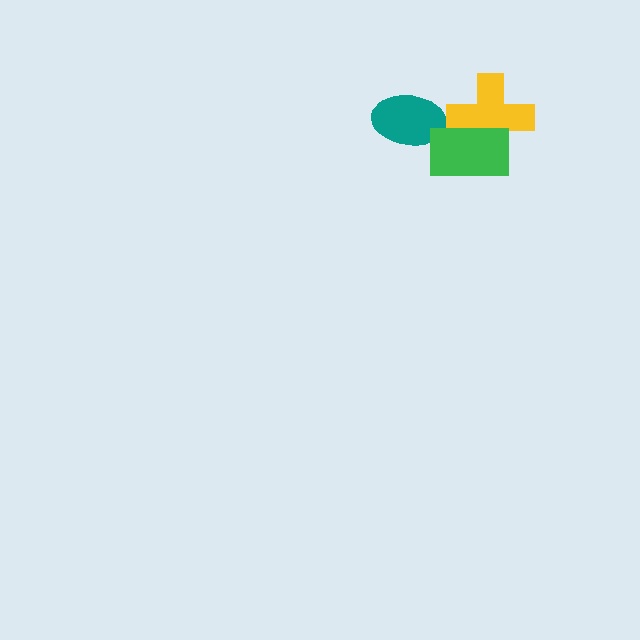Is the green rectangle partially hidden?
No, no other shape covers it.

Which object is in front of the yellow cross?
The green rectangle is in front of the yellow cross.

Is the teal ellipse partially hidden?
Yes, it is partially covered by another shape.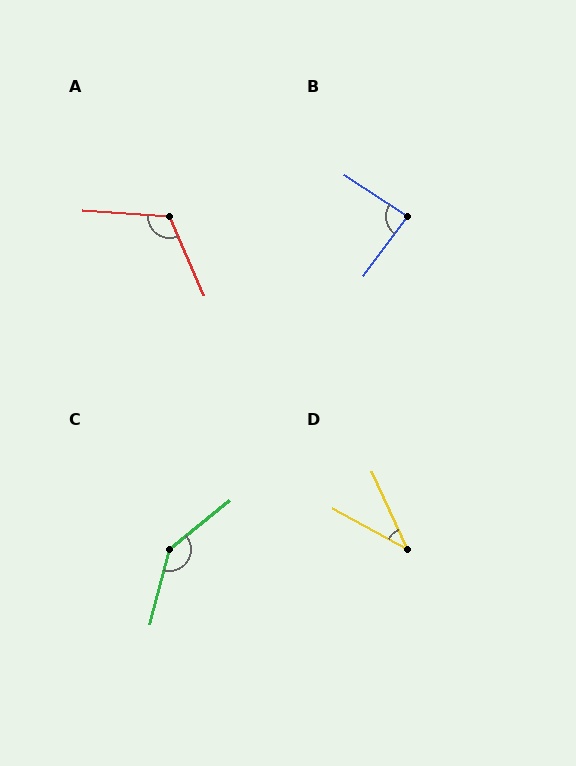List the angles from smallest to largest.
D (36°), B (87°), A (118°), C (143°).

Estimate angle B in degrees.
Approximately 87 degrees.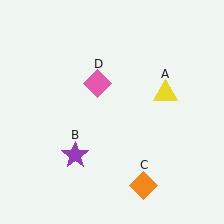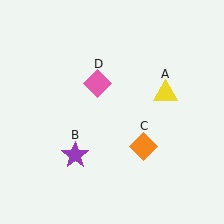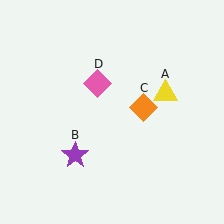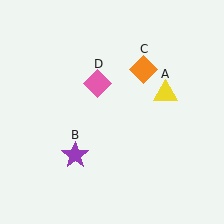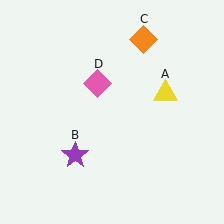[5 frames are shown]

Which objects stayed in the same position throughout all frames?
Yellow triangle (object A) and purple star (object B) and pink diamond (object D) remained stationary.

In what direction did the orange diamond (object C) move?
The orange diamond (object C) moved up.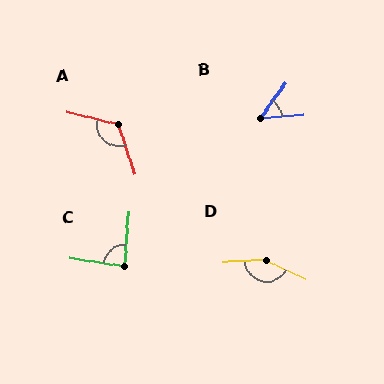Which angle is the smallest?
B, at approximately 50 degrees.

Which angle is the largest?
D, at approximately 151 degrees.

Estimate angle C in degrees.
Approximately 86 degrees.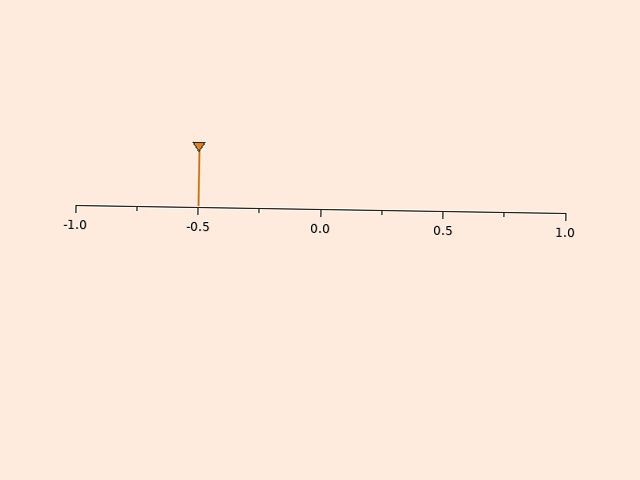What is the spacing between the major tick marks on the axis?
The major ticks are spaced 0.5 apart.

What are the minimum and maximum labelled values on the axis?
The axis runs from -1.0 to 1.0.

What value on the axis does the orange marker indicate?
The marker indicates approximately -0.5.